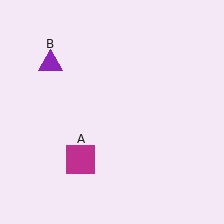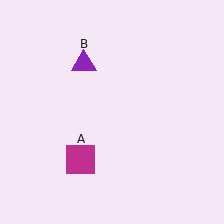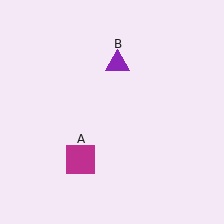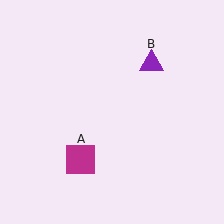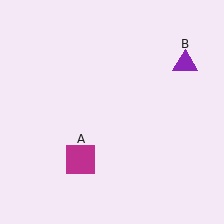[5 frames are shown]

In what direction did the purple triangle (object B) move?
The purple triangle (object B) moved right.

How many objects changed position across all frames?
1 object changed position: purple triangle (object B).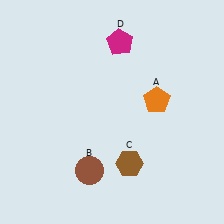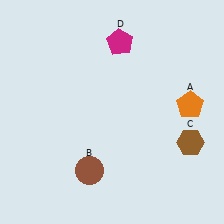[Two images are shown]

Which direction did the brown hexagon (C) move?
The brown hexagon (C) moved right.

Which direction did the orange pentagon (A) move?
The orange pentagon (A) moved right.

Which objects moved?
The objects that moved are: the orange pentagon (A), the brown hexagon (C).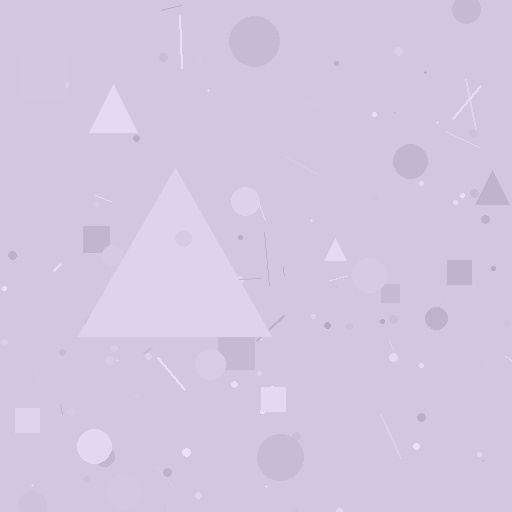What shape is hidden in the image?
A triangle is hidden in the image.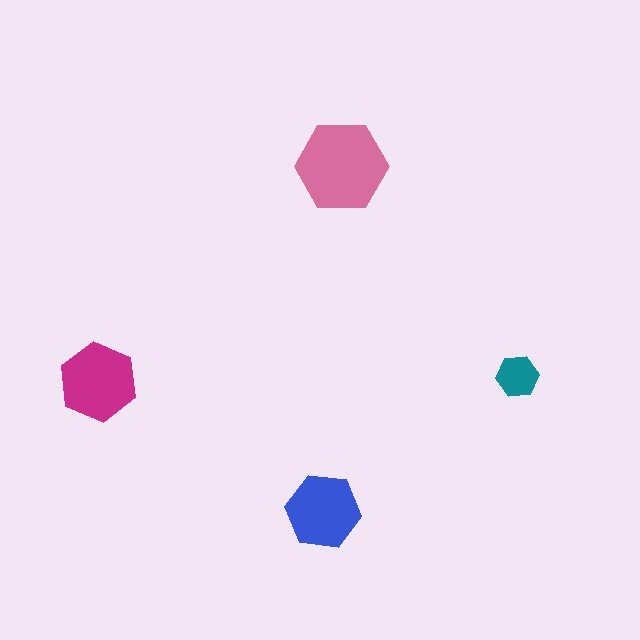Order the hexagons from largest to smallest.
the pink one, the magenta one, the blue one, the teal one.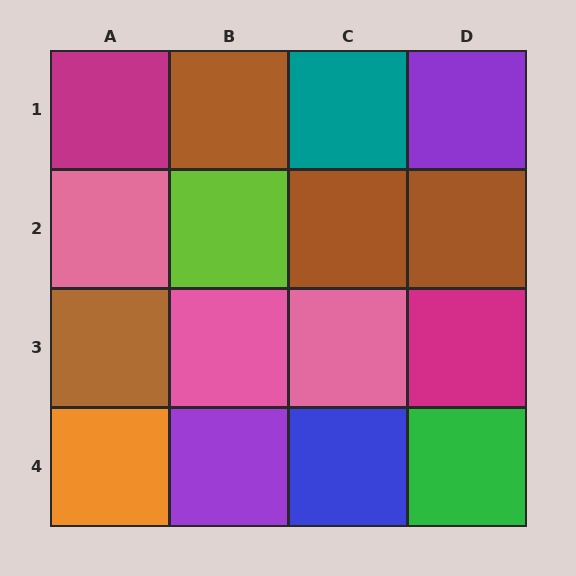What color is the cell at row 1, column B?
Brown.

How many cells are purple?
2 cells are purple.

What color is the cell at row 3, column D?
Magenta.